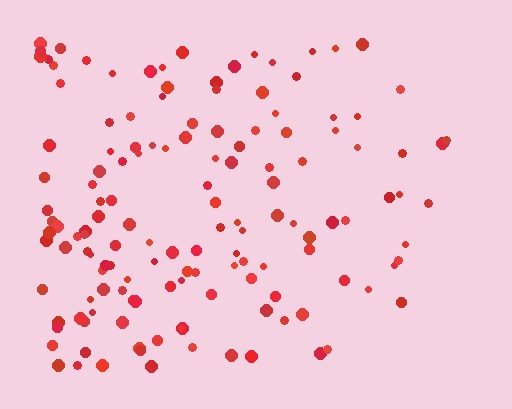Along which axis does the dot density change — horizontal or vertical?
Horizontal.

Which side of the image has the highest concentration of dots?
The left.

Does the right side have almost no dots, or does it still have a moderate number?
Still a moderate number, just noticeably fewer than the left.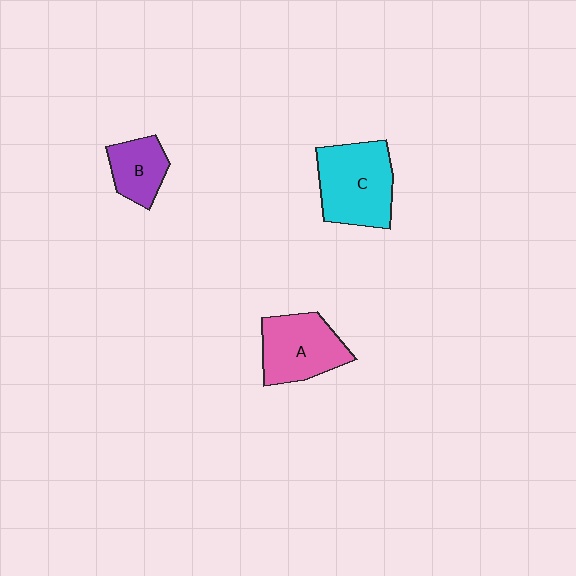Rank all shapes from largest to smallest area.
From largest to smallest: C (cyan), A (pink), B (purple).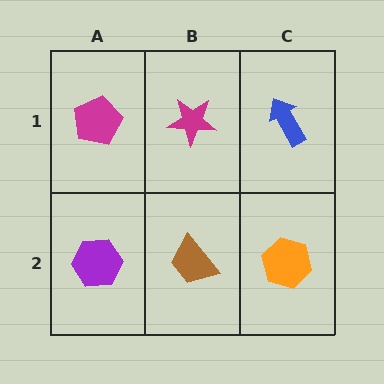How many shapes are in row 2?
3 shapes.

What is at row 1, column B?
A magenta star.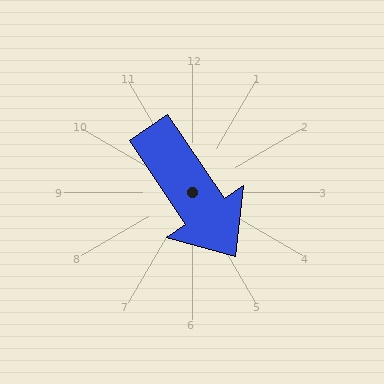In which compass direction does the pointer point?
Southeast.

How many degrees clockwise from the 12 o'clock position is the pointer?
Approximately 146 degrees.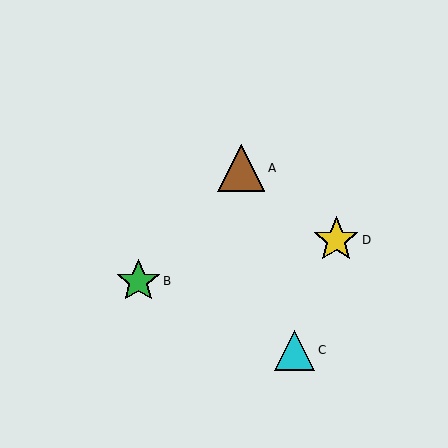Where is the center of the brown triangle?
The center of the brown triangle is at (241, 168).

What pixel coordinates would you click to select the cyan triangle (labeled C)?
Click at (295, 350) to select the cyan triangle C.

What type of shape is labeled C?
Shape C is a cyan triangle.